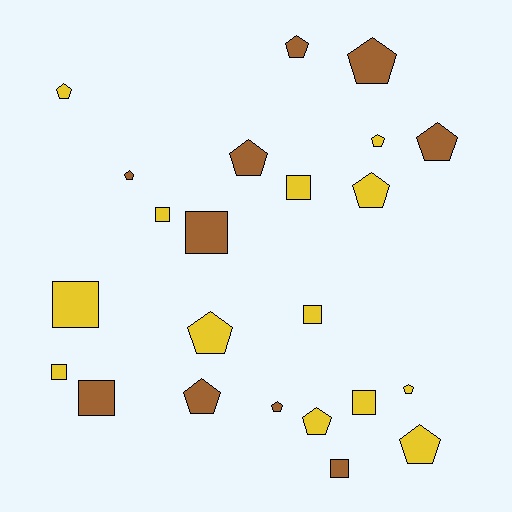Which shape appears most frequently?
Pentagon, with 14 objects.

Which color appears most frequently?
Yellow, with 13 objects.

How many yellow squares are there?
There are 6 yellow squares.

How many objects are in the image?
There are 23 objects.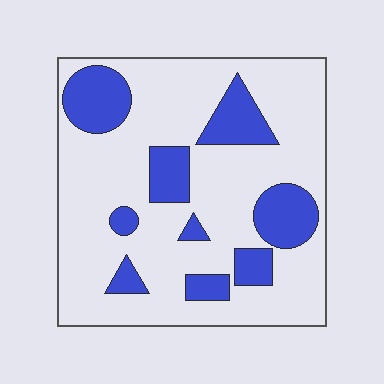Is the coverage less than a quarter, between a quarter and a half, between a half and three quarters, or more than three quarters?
Less than a quarter.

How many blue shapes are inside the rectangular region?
9.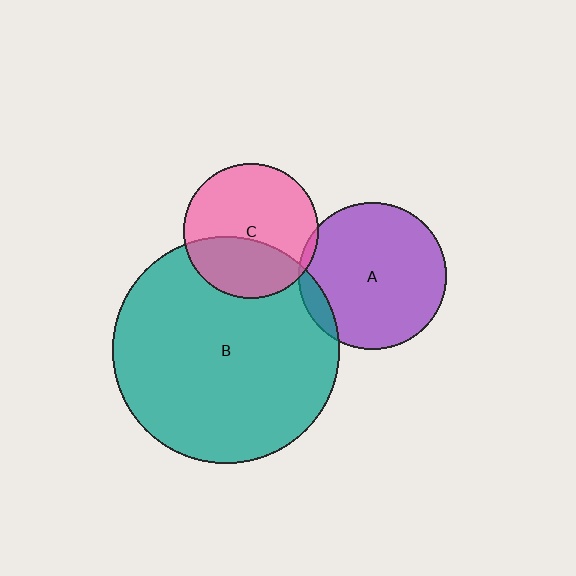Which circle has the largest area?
Circle B (teal).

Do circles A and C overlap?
Yes.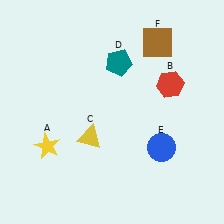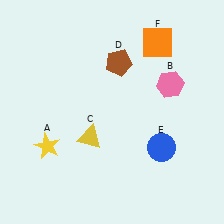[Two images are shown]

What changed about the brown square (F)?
In Image 1, F is brown. In Image 2, it changed to orange.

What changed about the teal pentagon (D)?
In Image 1, D is teal. In Image 2, it changed to brown.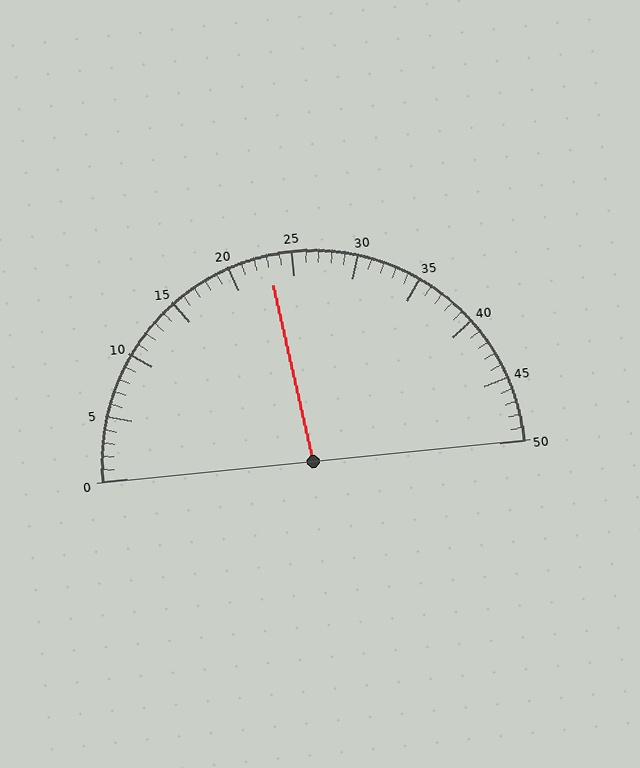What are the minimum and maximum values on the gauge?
The gauge ranges from 0 to 50.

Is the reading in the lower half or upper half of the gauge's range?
The reading is in the lower half of the range (0 to 50).